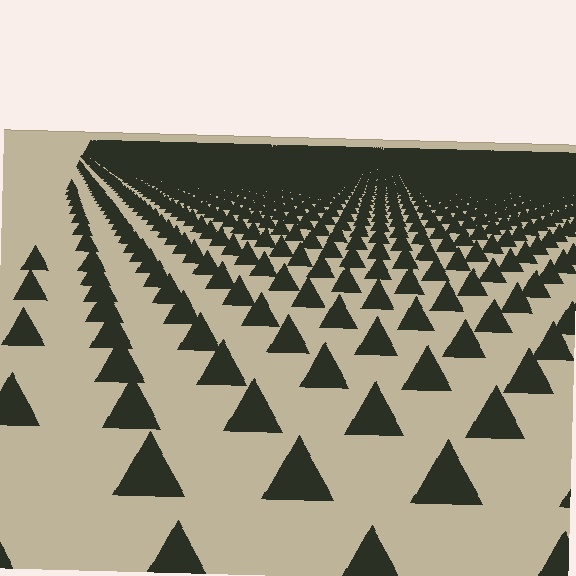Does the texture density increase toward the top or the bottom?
Density increases toward the top.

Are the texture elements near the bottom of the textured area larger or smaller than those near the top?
Larger. Near the bottom, elements are closer to the viewer and appear at a bigger on-screen size.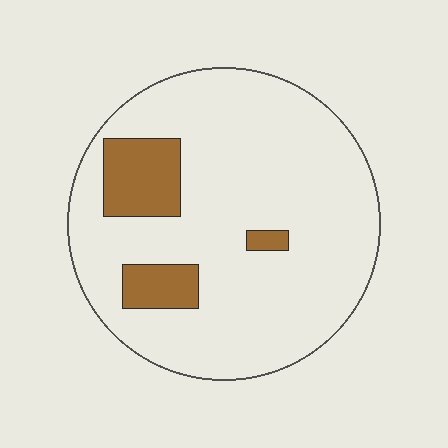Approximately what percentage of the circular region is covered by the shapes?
Approximately 15%.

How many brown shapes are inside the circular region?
3.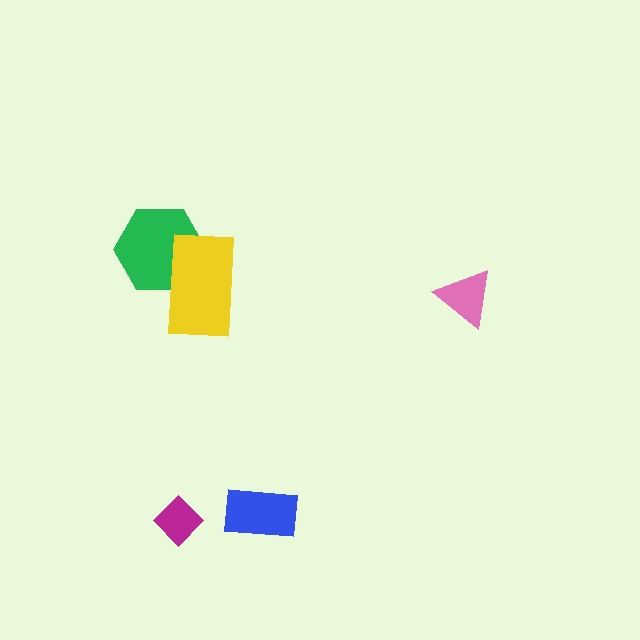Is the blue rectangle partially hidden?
No, no other shape covers it.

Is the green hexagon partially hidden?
Yes, it is partially covered by another shape.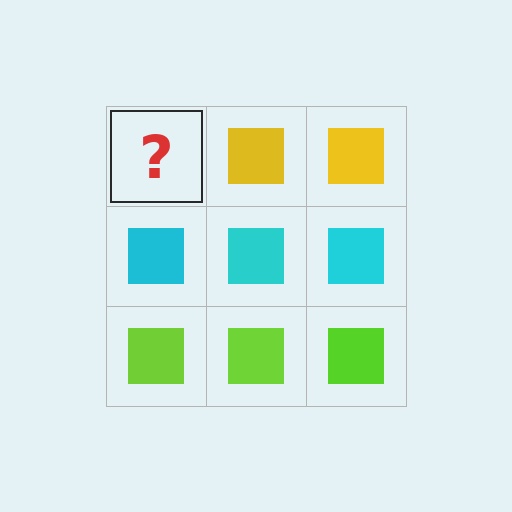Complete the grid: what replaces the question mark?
The question mark should be replaced with a yellow square.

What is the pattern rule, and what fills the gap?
The rule is that each row has a consistent color. The gap should be filled with a yellow square.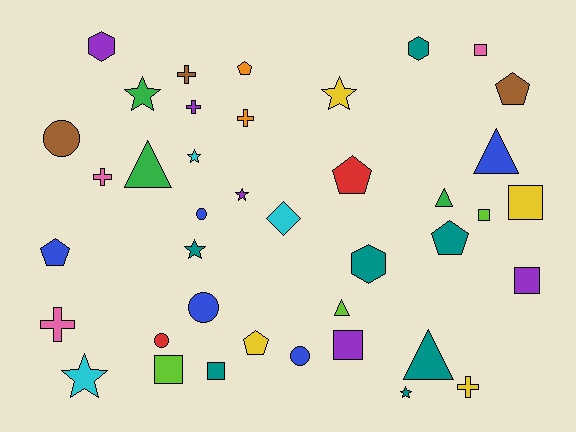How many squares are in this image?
There are 7 squares.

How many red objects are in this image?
There are 2 red objects.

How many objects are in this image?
There are 40 objects.